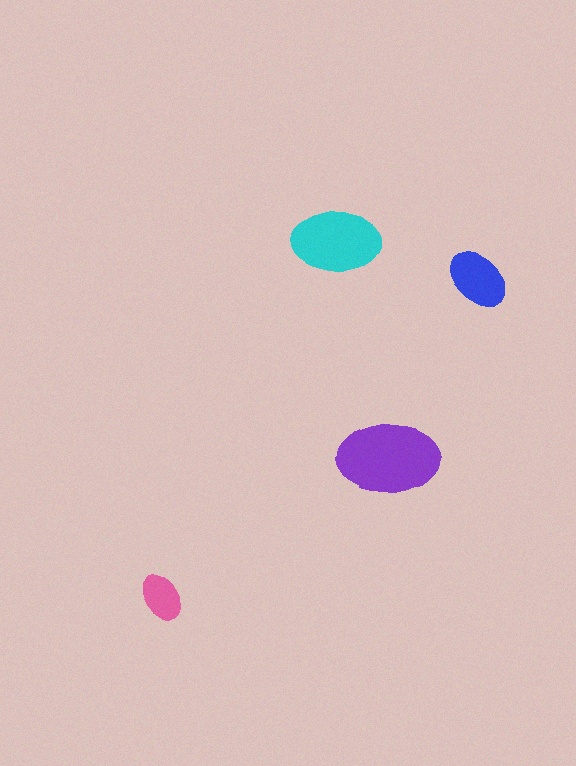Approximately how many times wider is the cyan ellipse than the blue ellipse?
About 1.5 times wider.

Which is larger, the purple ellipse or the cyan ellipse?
The purple one.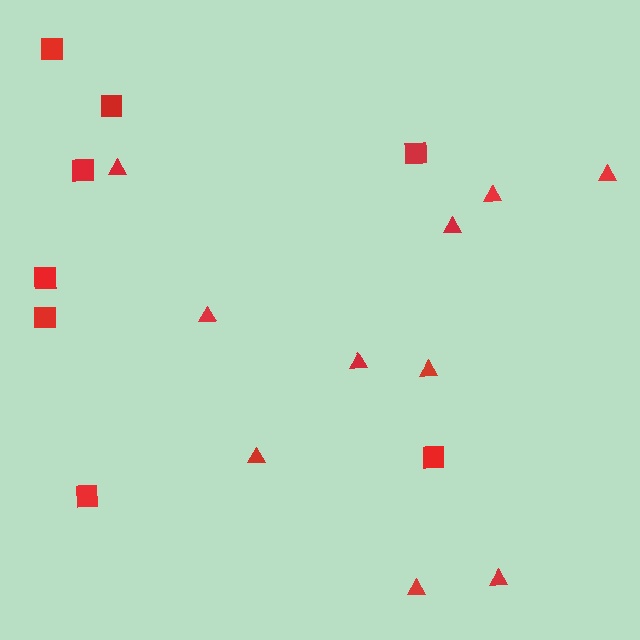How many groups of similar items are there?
There are 2 groups: one group of triangles (10) and one group of squares (8).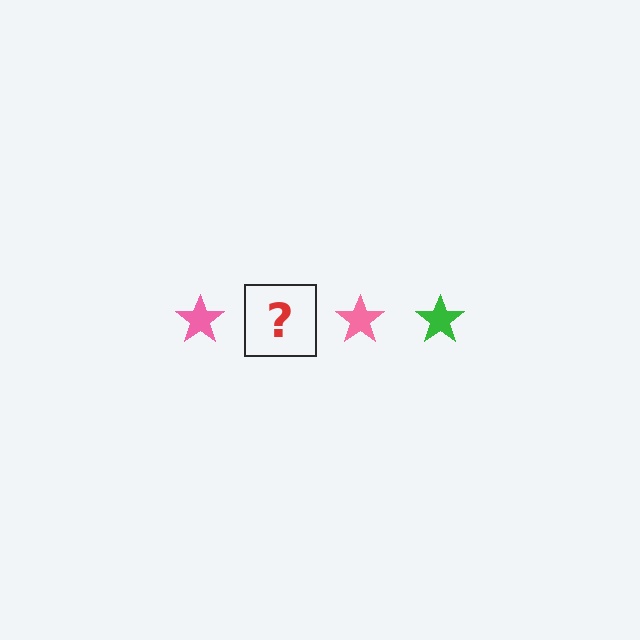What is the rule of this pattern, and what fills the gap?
The rule is that the pattern cycles through pink, green stars. The gap should be filled with a green star.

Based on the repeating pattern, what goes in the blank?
The blank should be a green star.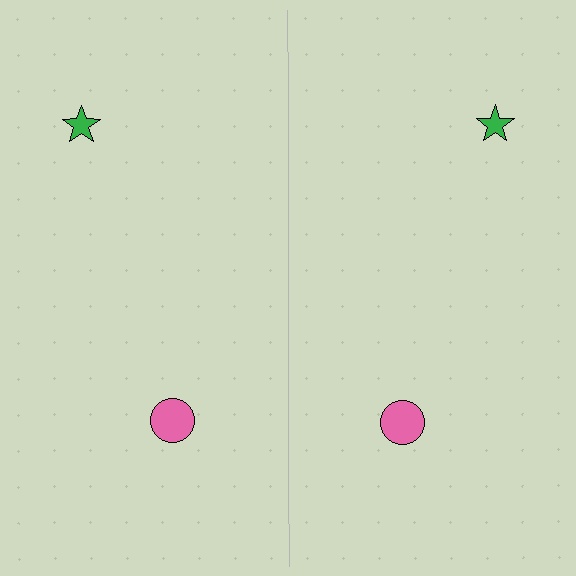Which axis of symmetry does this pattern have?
The pattern has a vertical axis of symmetry running through the center of the image.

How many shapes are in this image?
There are 4 shapes in this image.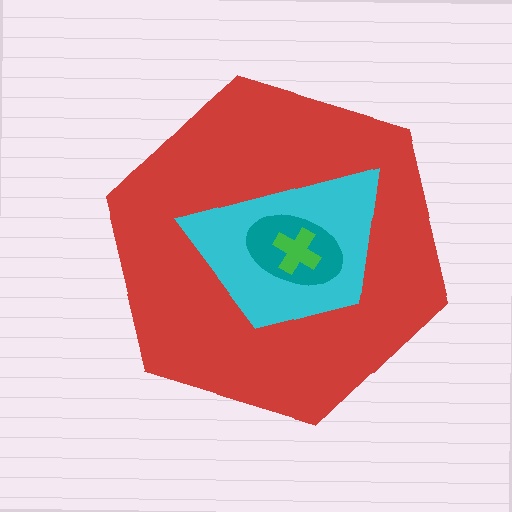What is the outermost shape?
The red hexagon.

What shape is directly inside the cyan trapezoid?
The teal ellipse.